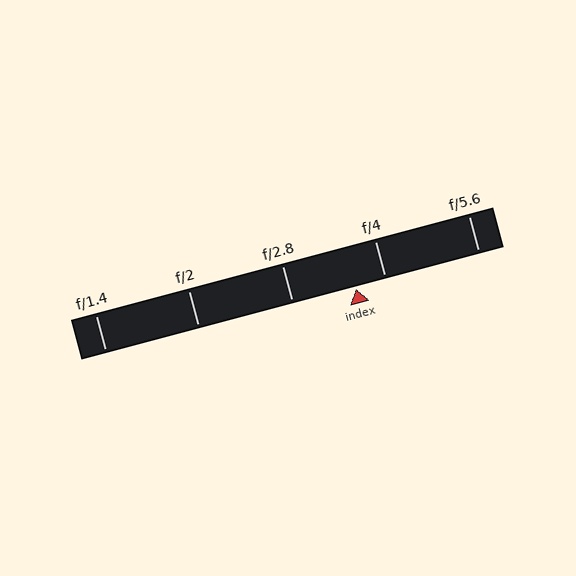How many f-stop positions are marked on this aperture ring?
There are 5 f-stop positions marked.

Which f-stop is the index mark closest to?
The index mark is closest to f/4.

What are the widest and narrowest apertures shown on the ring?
The widest aperture shown is f/1.4 and the narrowest is f/5.6.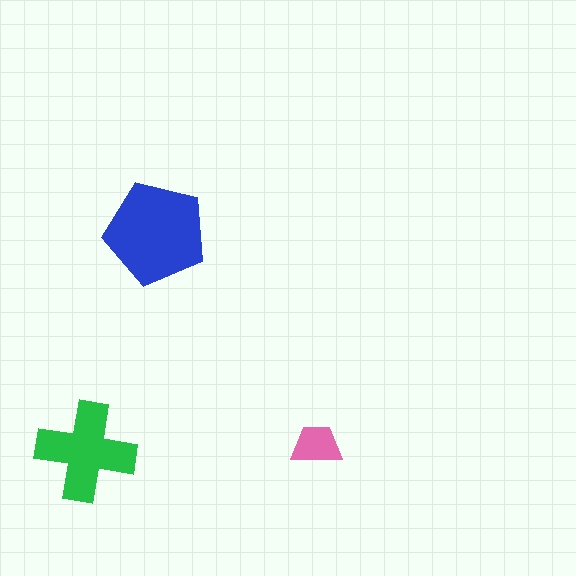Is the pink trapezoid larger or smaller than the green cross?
Smaller.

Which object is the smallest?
The pink trapezoid.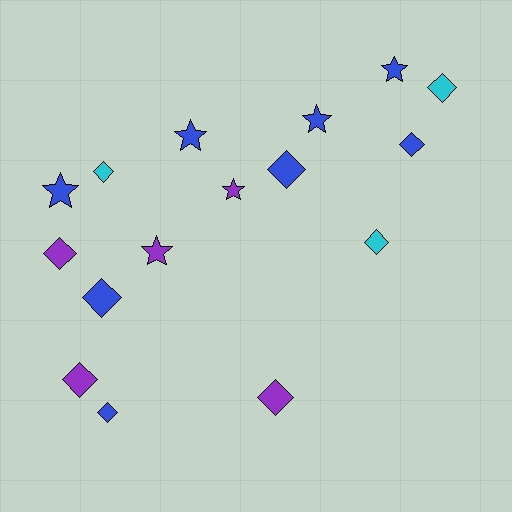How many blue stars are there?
There are 4 blue stars.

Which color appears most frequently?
Blue, with 8 objects.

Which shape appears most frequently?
Diamond, with 10 objects.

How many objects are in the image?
There are 16 objects.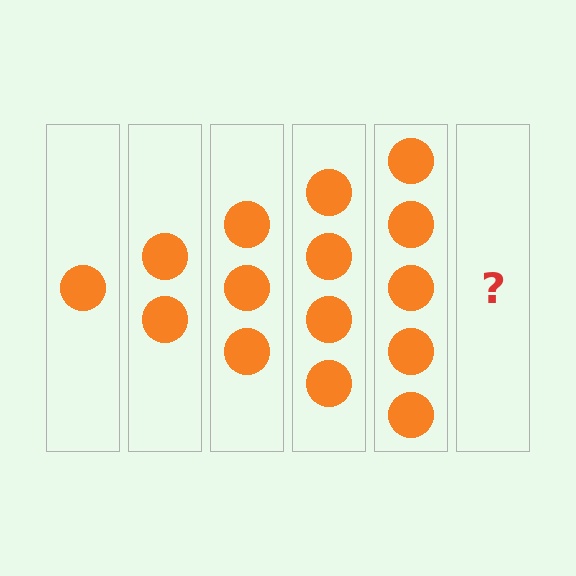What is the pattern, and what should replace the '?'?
The pattern is that each step adds one more circle. The '?' should be 6 circles.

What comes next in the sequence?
The next element should be 6 circles.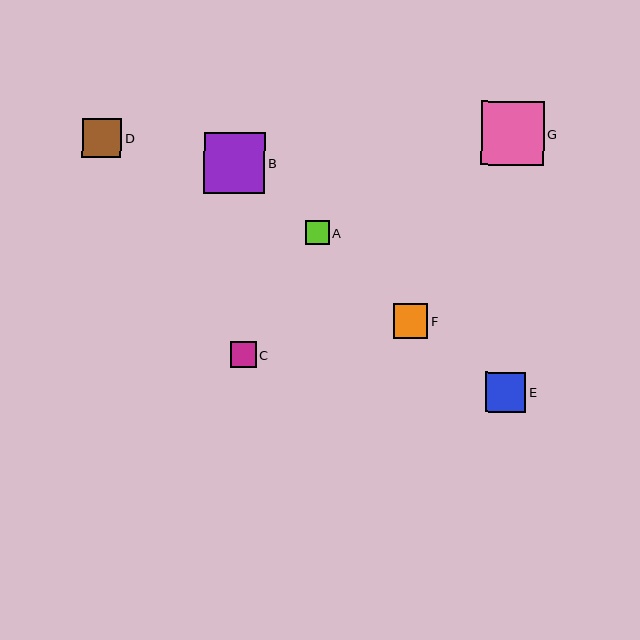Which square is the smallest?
Square A is the smallest with a size of approximately 24 pixels.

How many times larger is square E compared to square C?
Square E is approximately 1.5 times the size of square C.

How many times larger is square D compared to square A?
Square D is approximately 1.6 times the size of square A.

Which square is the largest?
Square G is the largest with a size of approximately 63 pixels.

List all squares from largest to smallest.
From largest to smallest: G, B, E, D, F, C, A.